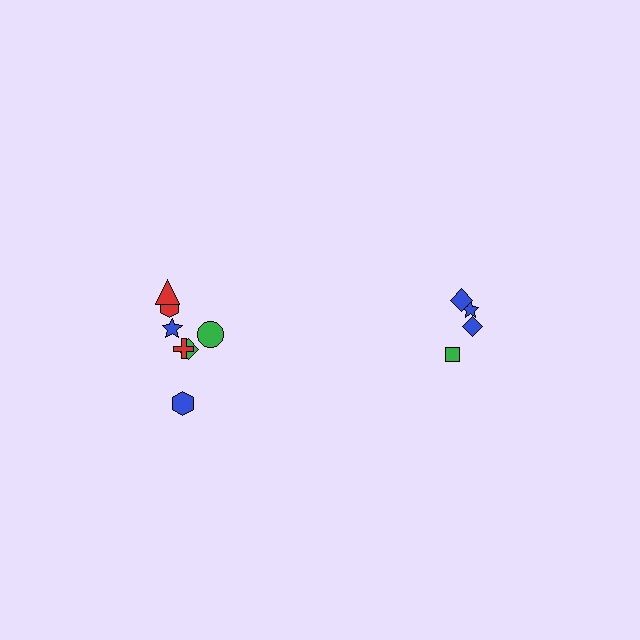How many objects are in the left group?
There are 7 objects.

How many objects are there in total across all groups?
There are 11 objects.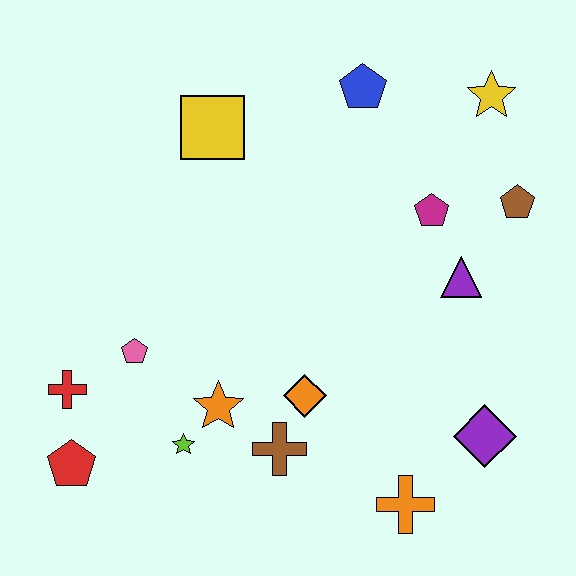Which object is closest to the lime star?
The orange star is closest to the lime star.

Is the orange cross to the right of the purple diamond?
No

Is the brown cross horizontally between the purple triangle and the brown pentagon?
No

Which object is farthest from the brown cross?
The yellow star is farthest from the brown cross.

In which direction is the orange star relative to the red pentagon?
The orange star is to the right of the red pentagon.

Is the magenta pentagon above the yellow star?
No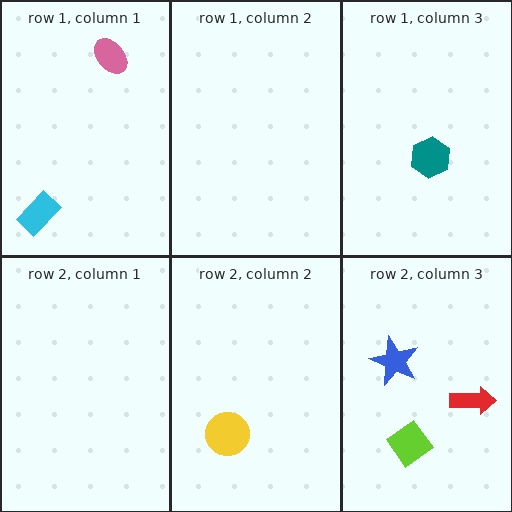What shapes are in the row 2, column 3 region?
The red arrow, the lime diamond, the blue star.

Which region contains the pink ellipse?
The row 1, column 1 region.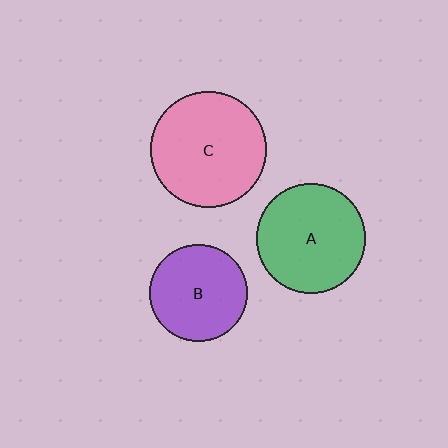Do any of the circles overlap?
No, none of the circles overlap.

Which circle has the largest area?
Circle C (pink).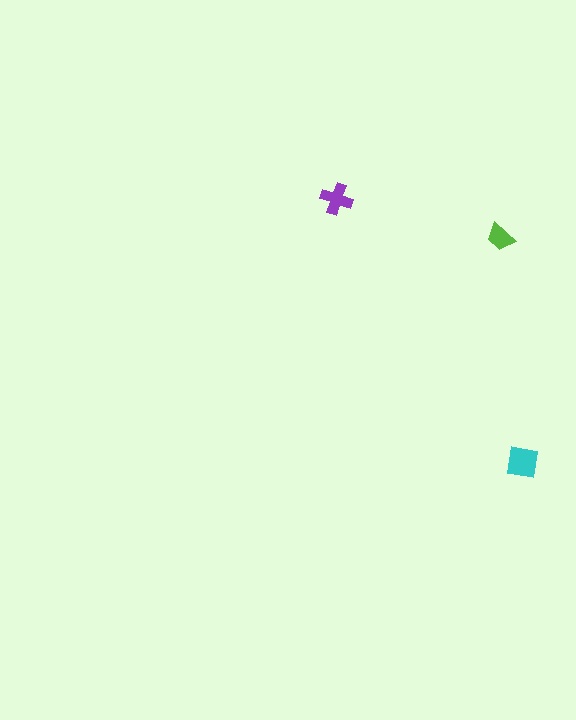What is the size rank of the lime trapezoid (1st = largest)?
3rd.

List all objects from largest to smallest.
The cyan square, the purple cross, the lime trapezoid.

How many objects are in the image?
There are 3 objects in the image.